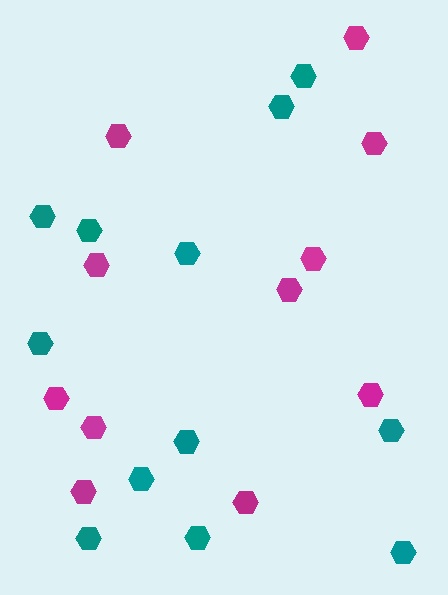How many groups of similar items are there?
There are 2 groups: one group of magenta hexagons (11) and one group of teal hexagons (12).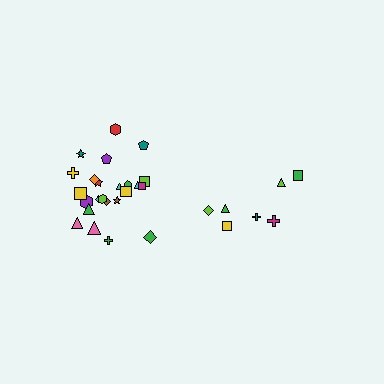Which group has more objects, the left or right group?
The left group.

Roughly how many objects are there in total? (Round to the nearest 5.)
Roughly 30 objects in total.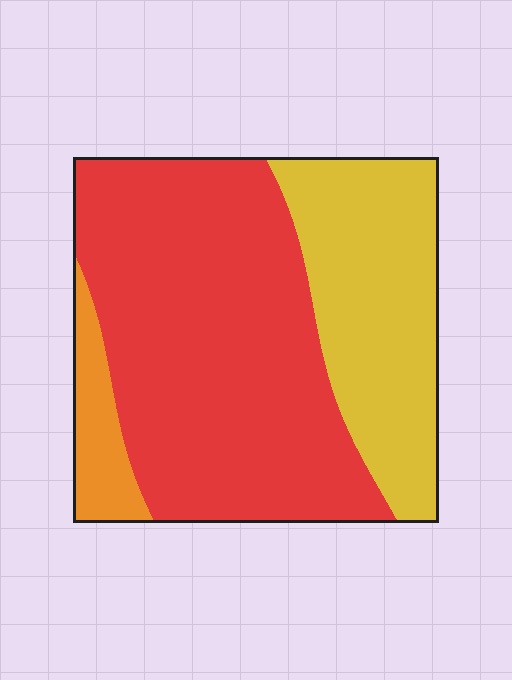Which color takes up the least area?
Orange, at roughly 10%.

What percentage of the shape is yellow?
Yellow covers about 30% of the shape.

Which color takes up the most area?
Red, at roughly 60%.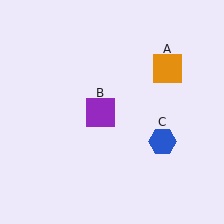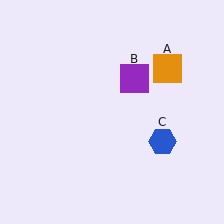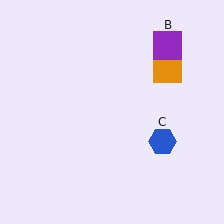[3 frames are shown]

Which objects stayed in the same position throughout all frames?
Orange square (object A) and blue hexagon (object C) remained stationary.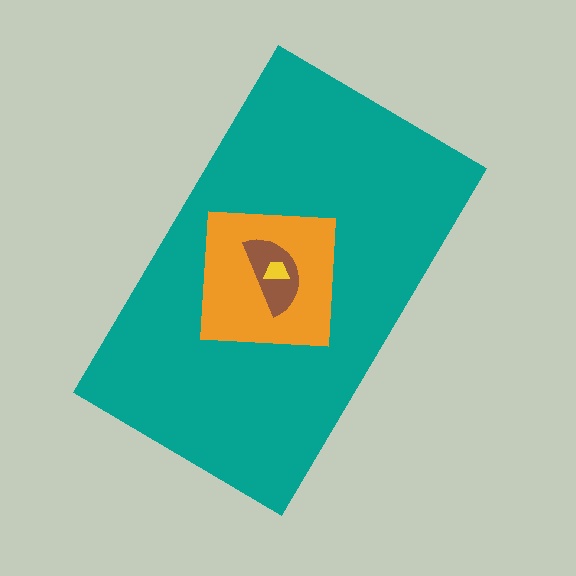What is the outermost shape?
The teal rectangle.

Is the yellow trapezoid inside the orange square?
Yes.